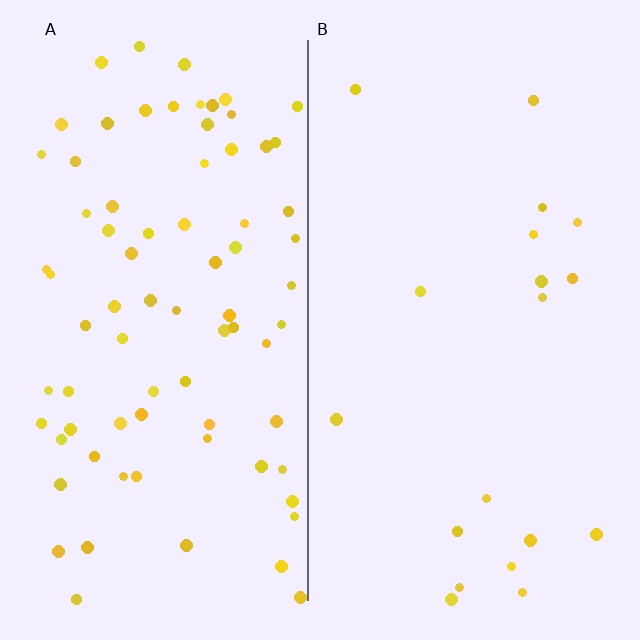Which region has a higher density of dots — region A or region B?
A (the left).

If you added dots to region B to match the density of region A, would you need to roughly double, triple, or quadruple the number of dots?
Approximately quadruple.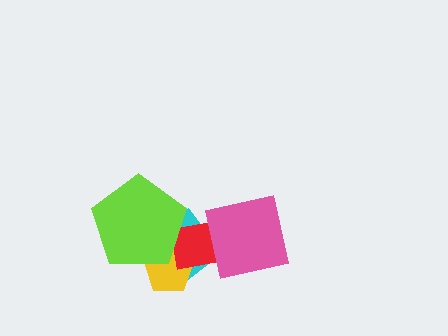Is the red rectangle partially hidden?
Yes, it is partially covered by another shape.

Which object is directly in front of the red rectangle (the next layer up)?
The pink square is directly in front of the red rectangle.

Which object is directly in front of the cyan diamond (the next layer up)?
The yellow pentagon is directly in front of the cyan diamond.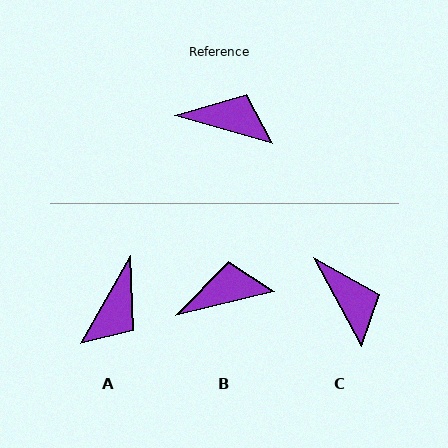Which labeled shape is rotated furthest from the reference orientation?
A, about 104 degrees away.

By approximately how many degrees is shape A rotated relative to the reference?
Approximately 104 degrees clockwise.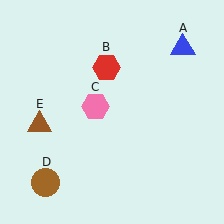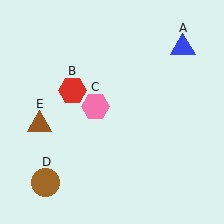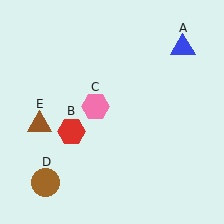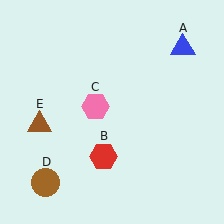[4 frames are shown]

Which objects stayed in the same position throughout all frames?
Blue triangle (object A) and pink hexagon (object C) and brown circle (object D) and brown triangle (object E) remained stationary.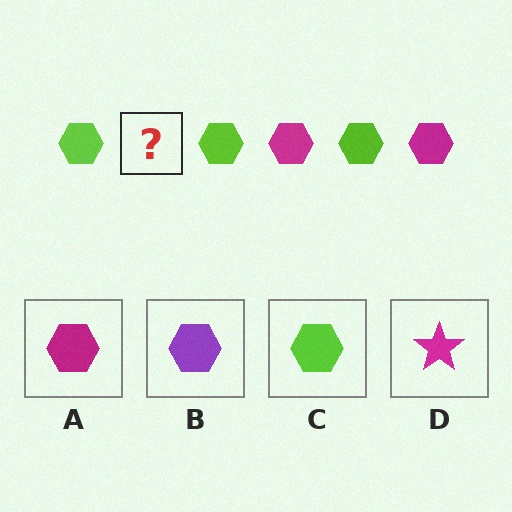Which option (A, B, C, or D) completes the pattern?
A.